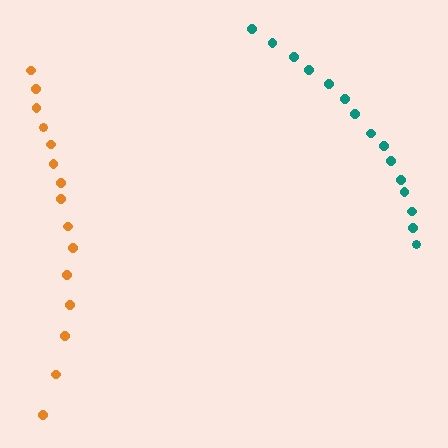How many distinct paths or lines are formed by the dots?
There are 2 distinct paths.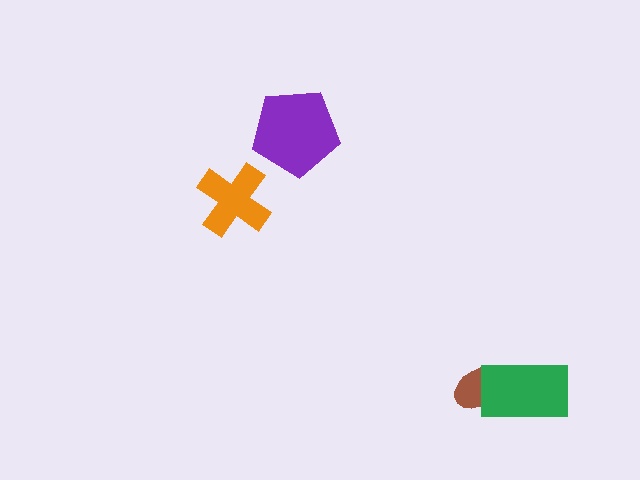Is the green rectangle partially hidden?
No, no other shape covers it.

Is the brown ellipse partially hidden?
Yes, it is partially covered by another shape.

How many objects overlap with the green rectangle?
1 object overlaps with the green rectangle.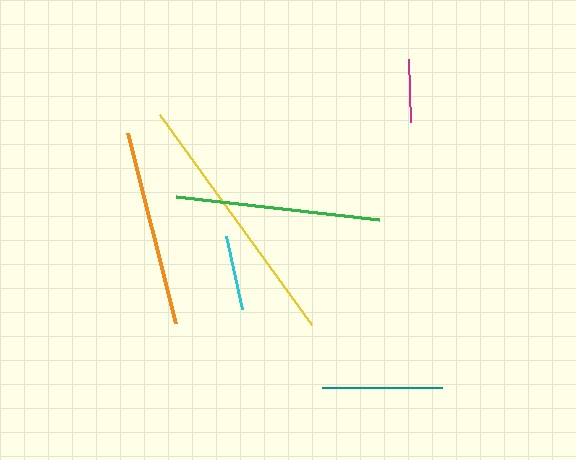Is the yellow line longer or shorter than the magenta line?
The yellow line is longer than the magenta line.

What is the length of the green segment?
The green segment is approximately 204 pixels long.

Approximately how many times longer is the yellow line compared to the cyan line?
The yellow line is approximately 3.4 times the length of the cyan line.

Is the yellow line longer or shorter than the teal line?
The yellow line is longer than the teal line.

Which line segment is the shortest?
The magenta line is the shortest at approximately 63 pixels.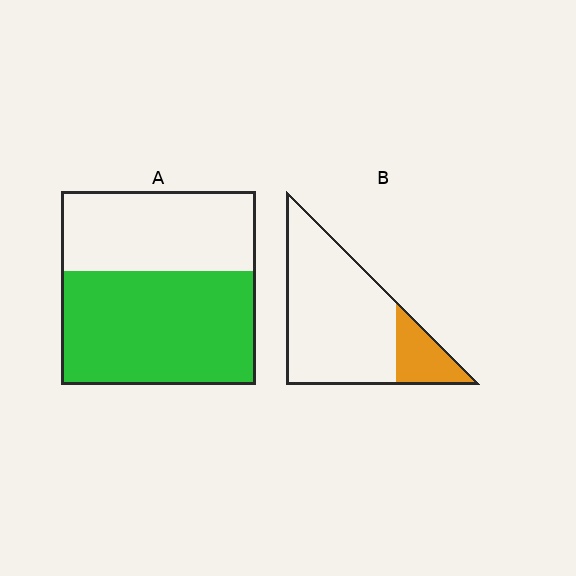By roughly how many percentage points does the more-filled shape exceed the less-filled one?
By roughly 40 percentage points (A over B).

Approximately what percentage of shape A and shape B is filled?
A is approximately 60% and B is approximately 20%.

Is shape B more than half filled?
No.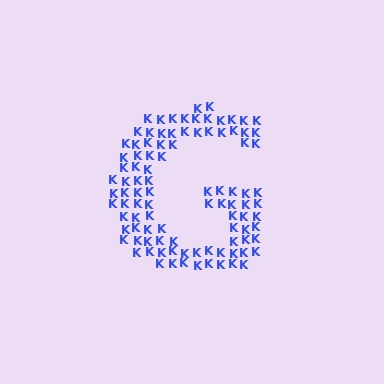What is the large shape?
The large shape is the letter G.